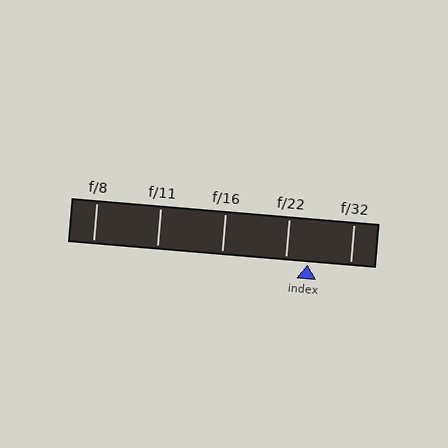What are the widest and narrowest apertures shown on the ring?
The widest aperture shown is f/8 and the narrowest is f/32.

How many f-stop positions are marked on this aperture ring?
There are 5 f-stop positions marked.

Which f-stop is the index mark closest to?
The index mark is closest to f/22.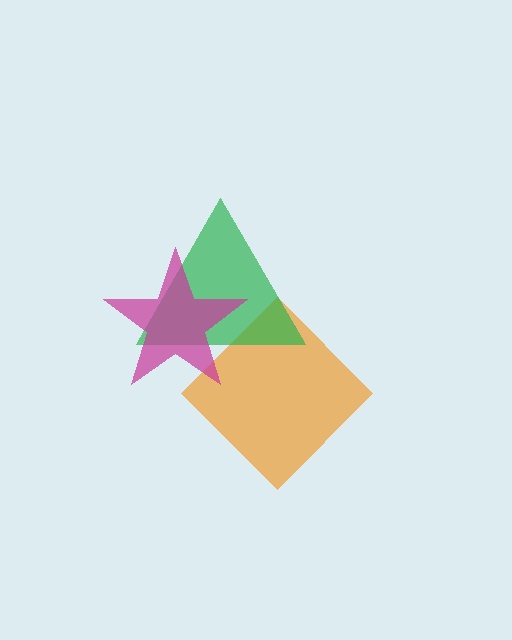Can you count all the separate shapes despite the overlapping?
Yes, there are 3 separate shapes.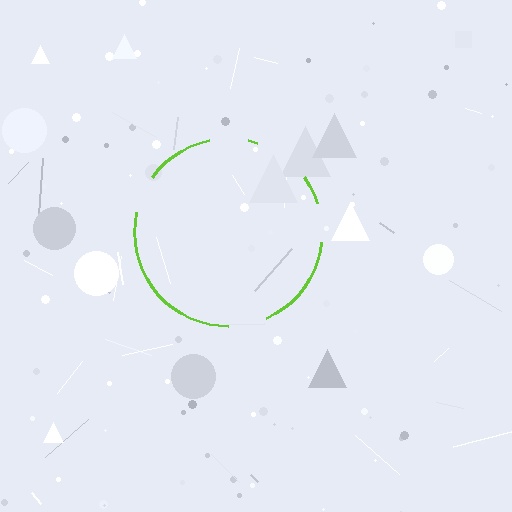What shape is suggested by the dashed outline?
The dashed outline suggests a circle.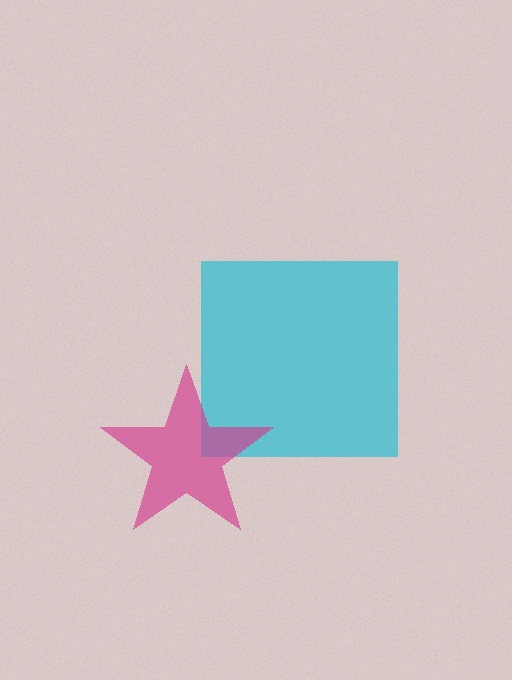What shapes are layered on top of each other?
The layered shapes are: a cyan square, a magenta star.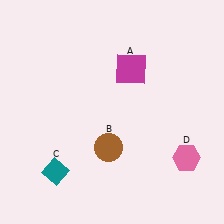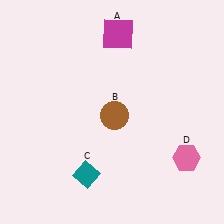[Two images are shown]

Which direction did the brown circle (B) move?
The brown circle (B) moved up.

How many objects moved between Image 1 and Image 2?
3 objects moved between the two images.